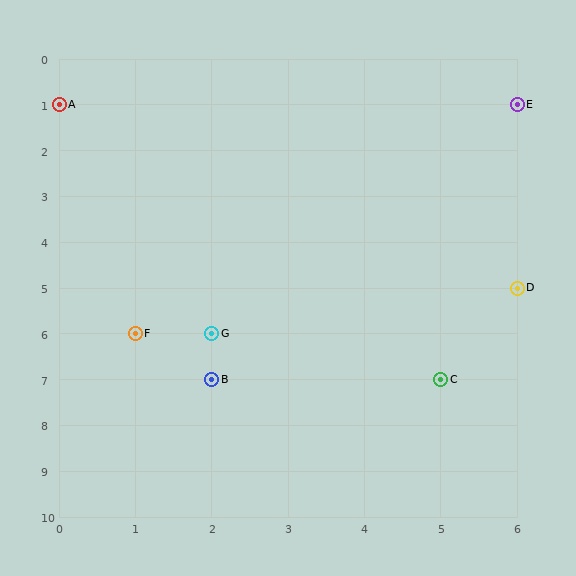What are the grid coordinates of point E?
Point E is at grid coordinates (6, 1).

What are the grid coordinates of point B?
Point B is at grid coordinates (2, 7).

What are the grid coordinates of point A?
Point A is at grid coordinates (0, 1).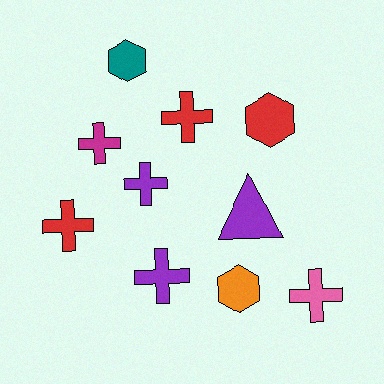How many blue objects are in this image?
There are no blue objects.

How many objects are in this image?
There are 10 objects.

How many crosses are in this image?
There are 6 crosses.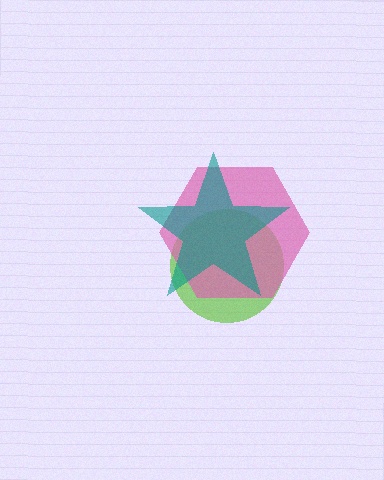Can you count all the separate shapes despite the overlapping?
Yes, there are 3 separate shapes.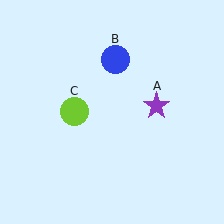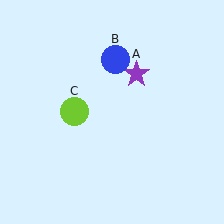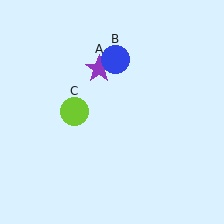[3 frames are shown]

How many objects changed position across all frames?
1 object changed position: purple star (object A).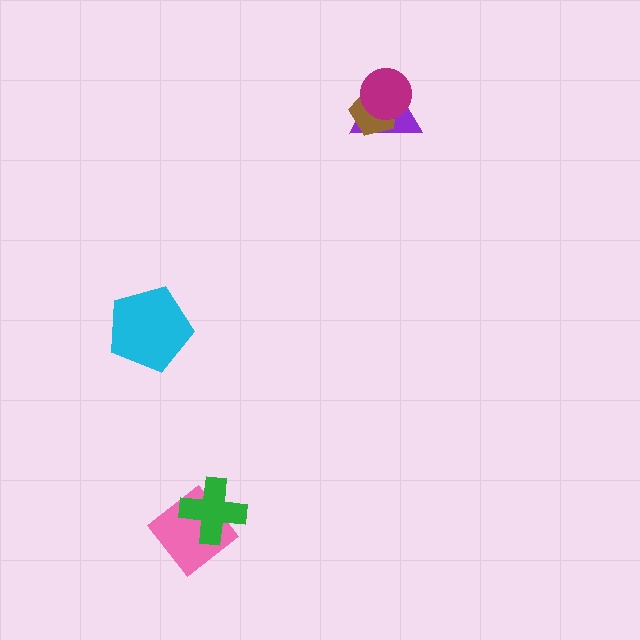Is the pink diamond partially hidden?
Yes, it is partially covered by another shape.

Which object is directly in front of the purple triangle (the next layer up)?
The brown pentagon is directly in front of the purple triangle.